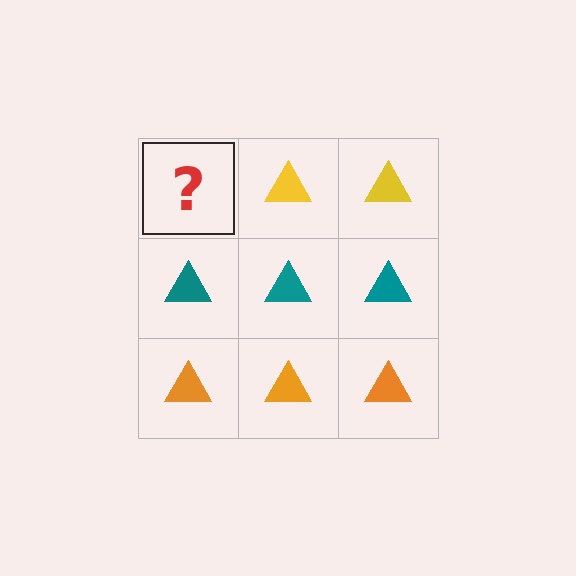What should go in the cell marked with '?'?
The missing cell should contain a yellow triangle.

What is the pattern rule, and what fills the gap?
The rule is that each row has a consistent color. The gap should be filled with a yellow triangle.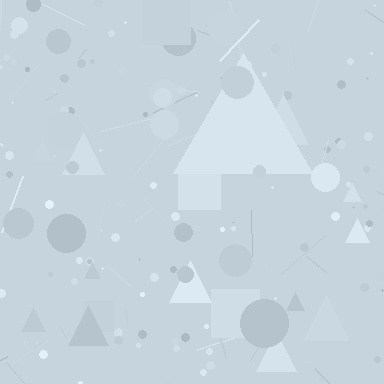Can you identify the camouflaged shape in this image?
The camouflaged shape is a triangle.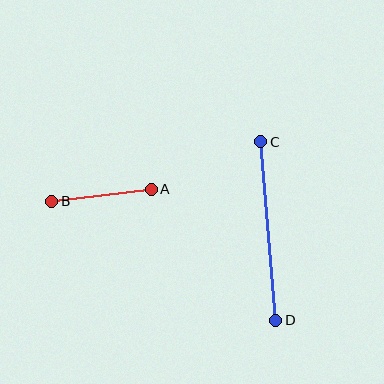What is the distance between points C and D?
The distance is approximately 179 pixels.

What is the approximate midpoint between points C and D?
The midpoint is at approximately (268, 231) pixels.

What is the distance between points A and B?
The distance is approximately 100 pixels.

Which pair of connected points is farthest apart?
Points C and D are farthest apart.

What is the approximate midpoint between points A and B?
The midpoint is at approximately (102, 195) pixels.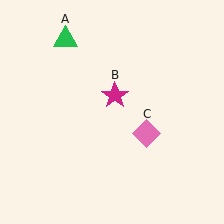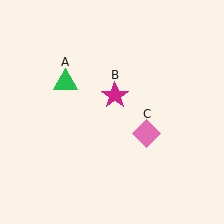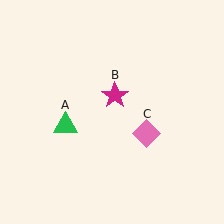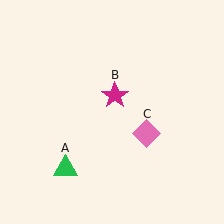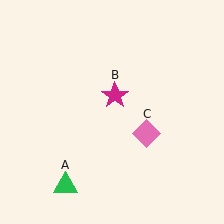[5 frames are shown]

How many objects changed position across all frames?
1 object changed position: green triangle (object A).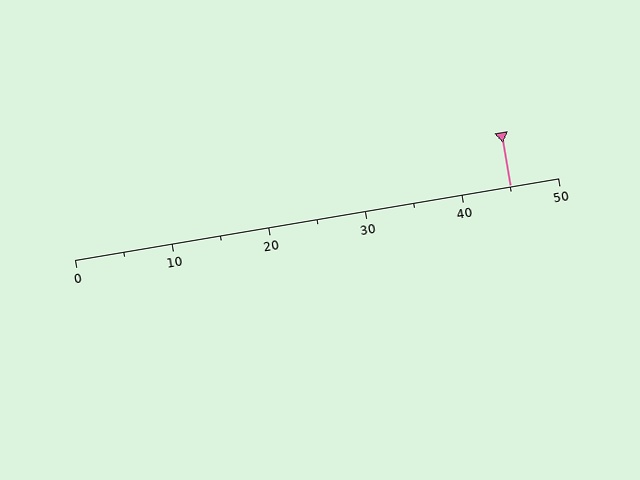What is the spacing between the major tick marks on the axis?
The major ticks are spaced 10 apart.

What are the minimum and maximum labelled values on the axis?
The axis runs from 0 to 50.